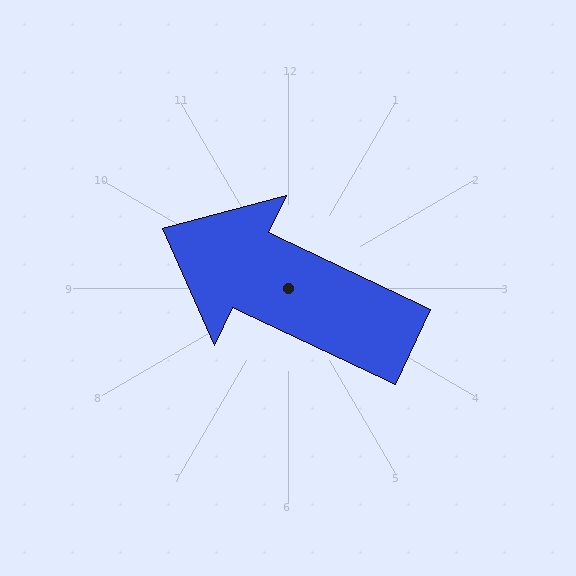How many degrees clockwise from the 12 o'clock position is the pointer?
Approximately 295 degrees.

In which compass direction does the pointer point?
Northwest.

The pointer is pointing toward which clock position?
Roughly 10 o'clock.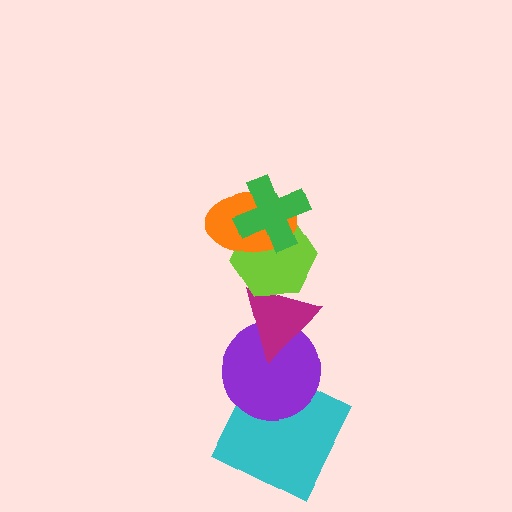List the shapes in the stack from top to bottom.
From top to bottom: the green cross, the orange ellipse, the lime hexagon, the magenta triangle, the purple circle, the cyan square.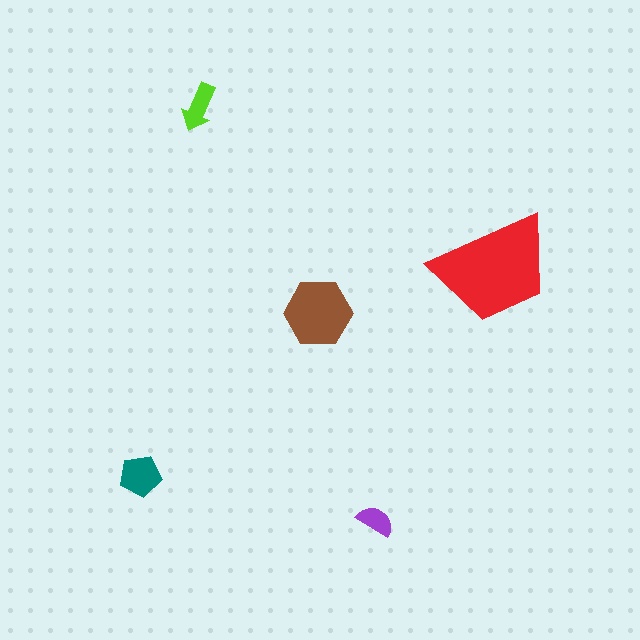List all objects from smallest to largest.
The purple semicircle, the lime arrow, the teal pentagon, the brown hexagon, the red trapezoid.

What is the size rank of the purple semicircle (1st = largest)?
5th.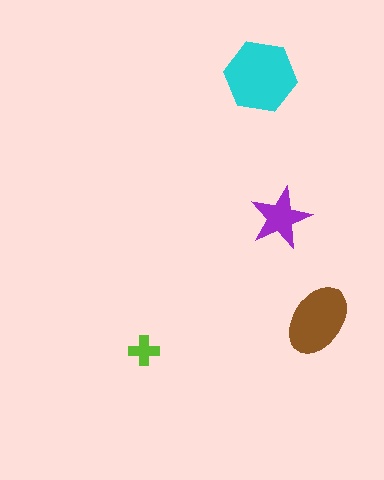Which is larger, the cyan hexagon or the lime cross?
The cyan hexagon.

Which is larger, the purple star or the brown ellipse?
The brown ellipse.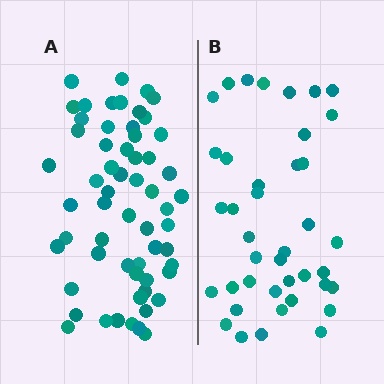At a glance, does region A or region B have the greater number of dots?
Region A (the left region) has more dots.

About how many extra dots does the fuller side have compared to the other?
Region A has approximately 20 more dots than region B.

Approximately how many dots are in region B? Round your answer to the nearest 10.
About 40 dots.